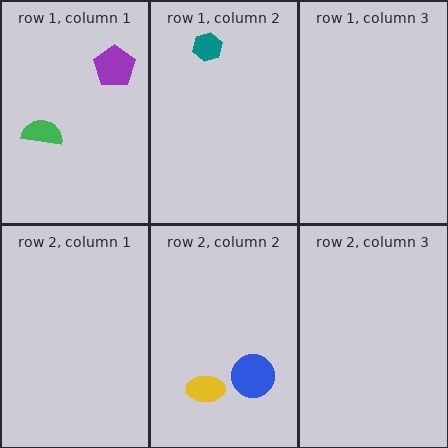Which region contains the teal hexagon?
The row 1, column 2 region.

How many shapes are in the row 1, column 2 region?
1.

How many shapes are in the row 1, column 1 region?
2.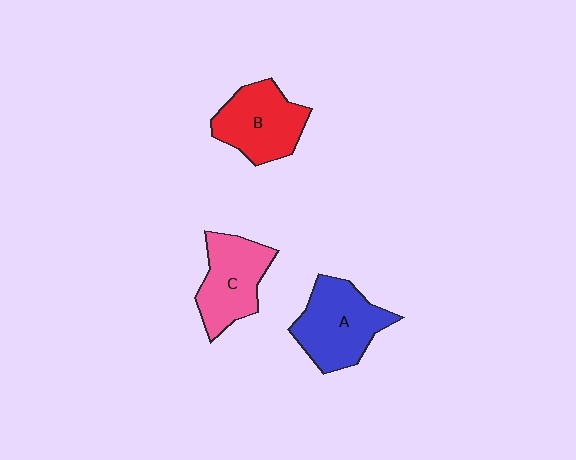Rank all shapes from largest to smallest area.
From largest to smallest: A (blue), B (red), C (pink).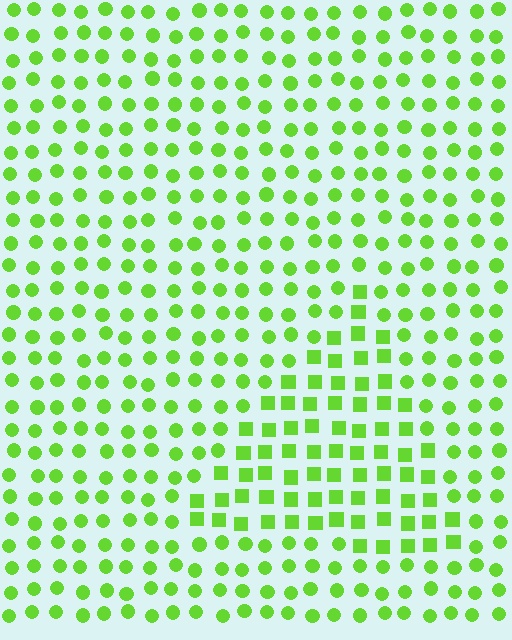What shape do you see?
I see a triangle.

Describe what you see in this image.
The image is filled with small lime elements arranged in a uniform grid. A triangle-shaped region contains squares, while the surrounding area contains circles. The boundary is defined purely by the change in element shape.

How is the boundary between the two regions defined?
The boundary is defined by a change in element shape: squares inside vs. circles outside. All elements share the same color and spacing.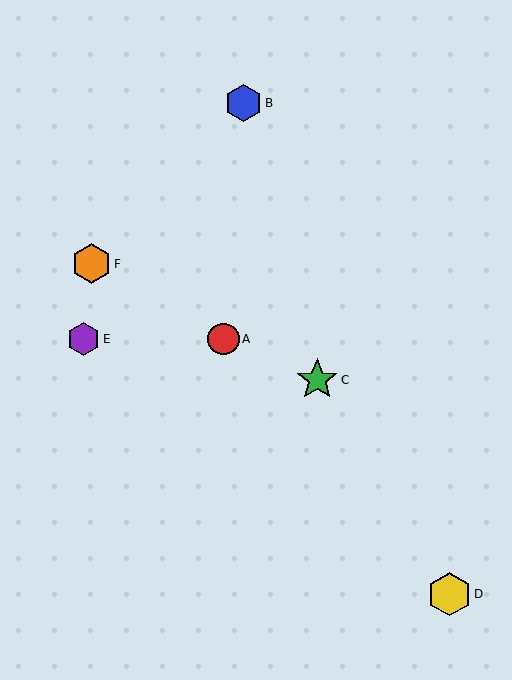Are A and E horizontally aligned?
Yes, both are at y≈339.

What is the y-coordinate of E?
Object E is at y≈339.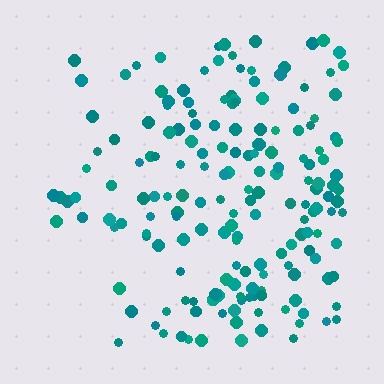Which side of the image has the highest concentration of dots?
The right.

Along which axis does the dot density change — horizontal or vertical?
Horizontal.